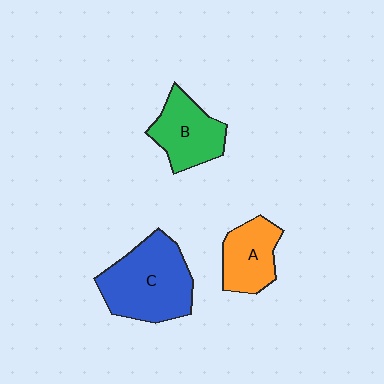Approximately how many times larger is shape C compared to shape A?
Approximately 1.7 times.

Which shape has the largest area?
Shape C (blue).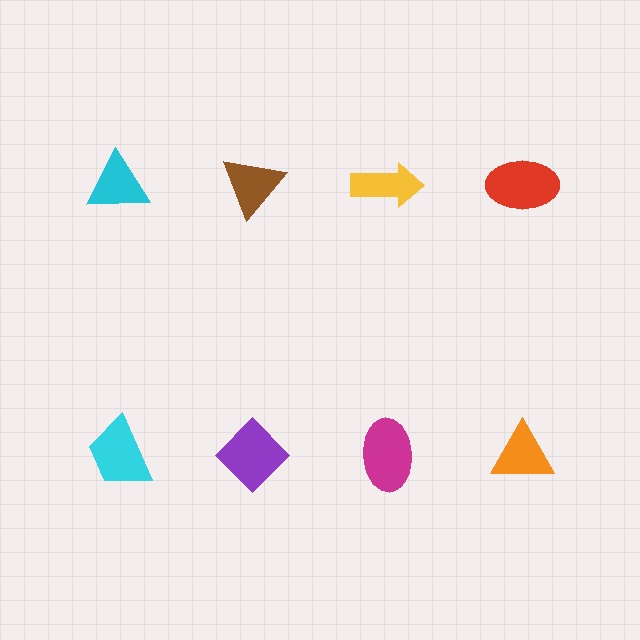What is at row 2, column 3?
A magenta ellipse.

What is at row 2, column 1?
A cyan trapezoid.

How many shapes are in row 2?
4 shapes.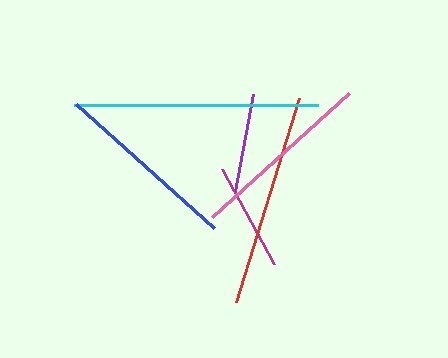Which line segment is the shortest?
The purple line is the shortest at approximately 98 pixels.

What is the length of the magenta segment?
The magenta segment is approximately 108 pixels long.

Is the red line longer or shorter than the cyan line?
The cyan line is longer than the red line.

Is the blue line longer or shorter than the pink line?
The blue line is longer than the pink line.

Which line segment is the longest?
The cyan line is the longest at approximately 245 pixels.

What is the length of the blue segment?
The blue segment is approximately 186 pixels long.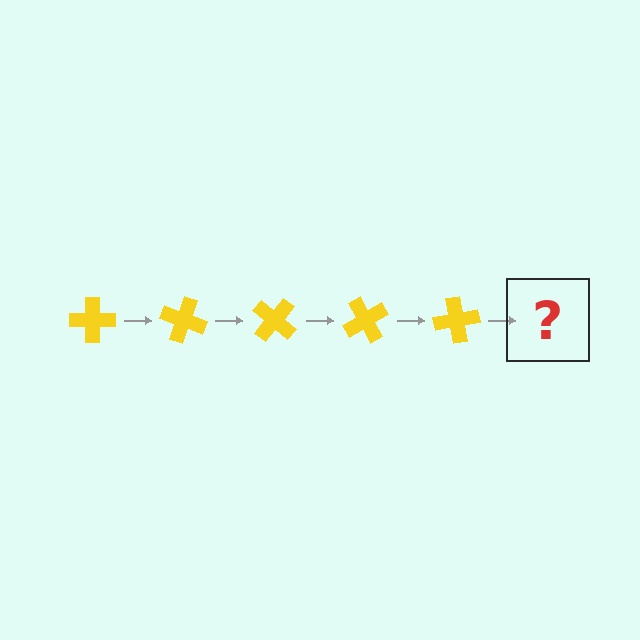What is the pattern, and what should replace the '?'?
The pattern is that the cross rotates 20 degrees each step. The '?' should be a yellow cross rotated 100 degrees.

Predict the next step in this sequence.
The next step is a yellow cross rotated 100 degrees.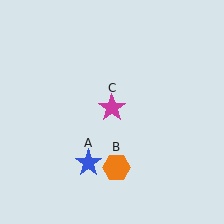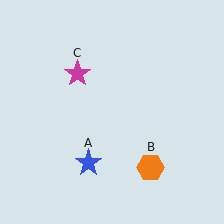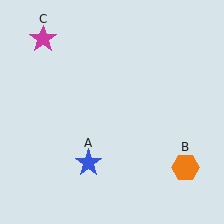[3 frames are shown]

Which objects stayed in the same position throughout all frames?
Blue star (object A) remained stationary.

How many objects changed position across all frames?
2 objects changed position: orange hexagon (object B), magenta star (object C).